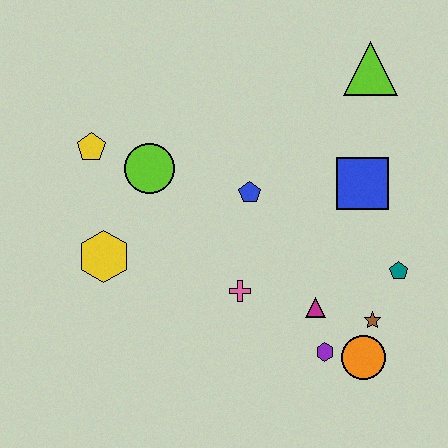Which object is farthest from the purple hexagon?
The yellow pentagon is farthest from the purple hexagon.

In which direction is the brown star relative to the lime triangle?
The brown star is below the lime triangle.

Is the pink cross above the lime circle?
No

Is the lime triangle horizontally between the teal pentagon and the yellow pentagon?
Yes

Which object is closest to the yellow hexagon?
The lime circle is closest to the yellow hexagon.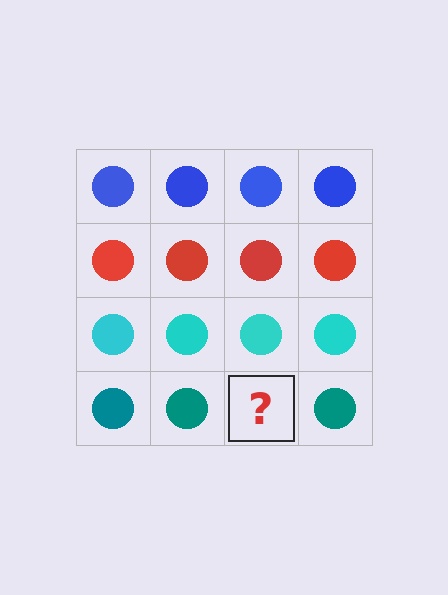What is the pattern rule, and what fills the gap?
The rule is that each row has a consistent color. The gap should be filled with a teal circle.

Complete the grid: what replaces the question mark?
The question mark should be replaced with a teal circle.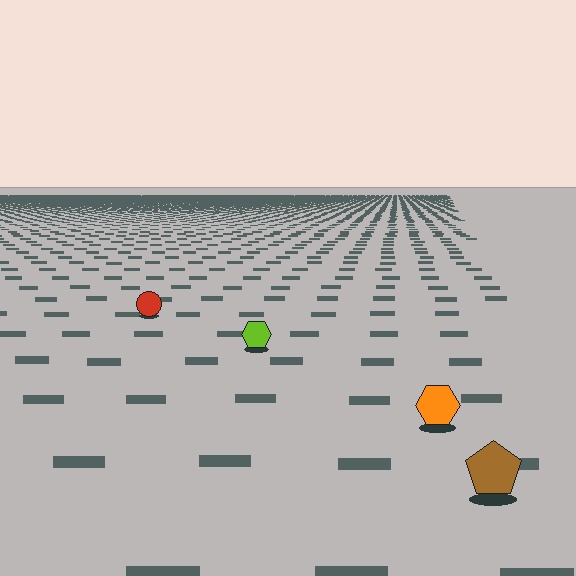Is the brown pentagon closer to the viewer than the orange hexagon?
Yes. The brown pentagon is closer — you can tell from the texture gradient: the ground texture is coarser near it.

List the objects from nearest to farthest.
From nearest to farthest: the brown pentagon, the orange hexagon, the lime hexagon, the red circle.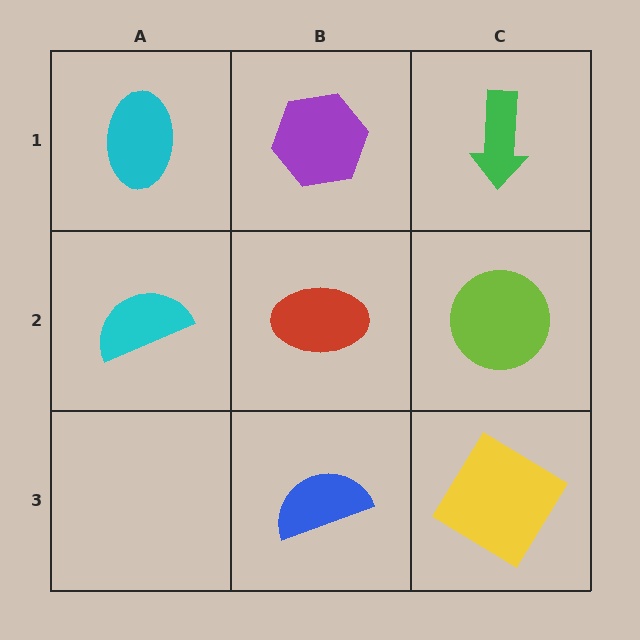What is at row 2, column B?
A red ellipse.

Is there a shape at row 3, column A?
No, that cell is empty.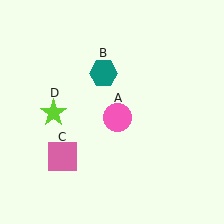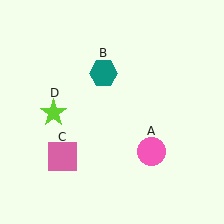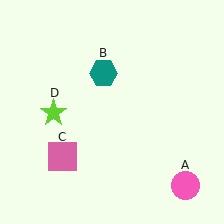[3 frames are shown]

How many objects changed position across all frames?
1 object changed position: pink circle (object A).